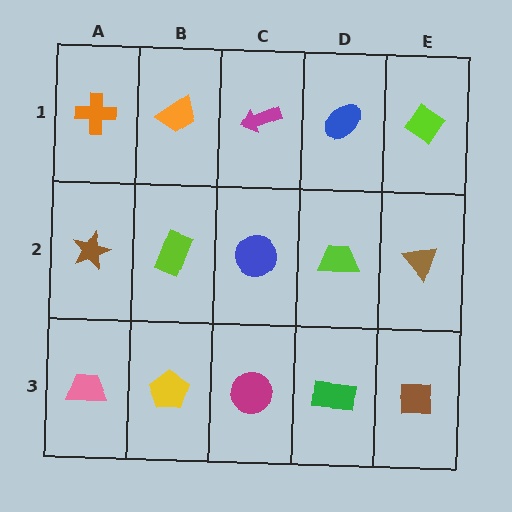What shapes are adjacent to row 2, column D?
A blue ellipse (row 1, column D), a green rectangle (row 3, column D), a blue circle (row 2, column C), a brown triangle (row 2, column E).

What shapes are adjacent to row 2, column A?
An orange cross (row 1, column A), a pink trapezoid (row 3, column A), a lime rectangle (row 2, column B).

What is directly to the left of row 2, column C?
A lime rectangle.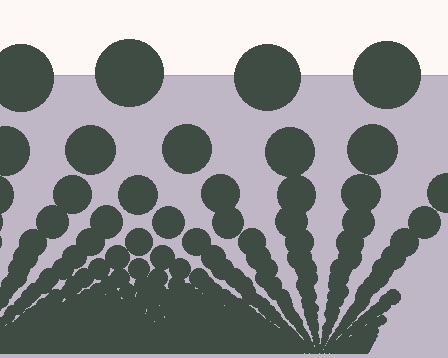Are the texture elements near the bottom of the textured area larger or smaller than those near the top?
Smaller. The gradient is inverted — elements near the bottom are smaller and denser.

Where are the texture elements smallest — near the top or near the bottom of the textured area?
Near the bottom.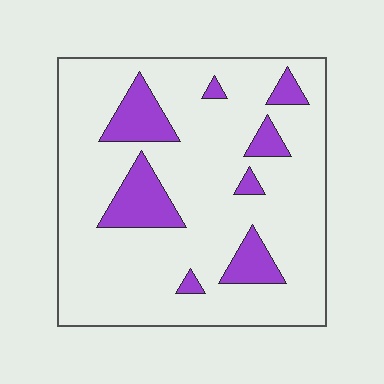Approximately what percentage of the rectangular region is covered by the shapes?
Approximately 15%.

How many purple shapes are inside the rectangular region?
8.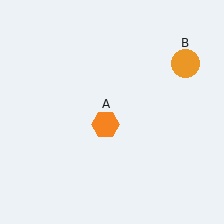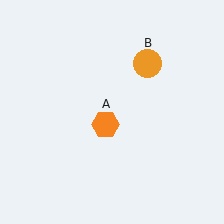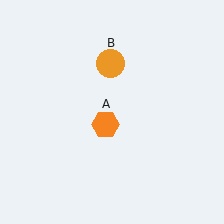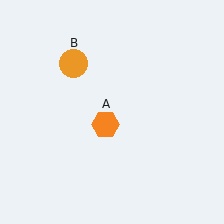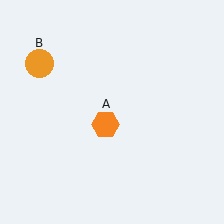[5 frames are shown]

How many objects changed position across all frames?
1 object changed position: orange circle (object B).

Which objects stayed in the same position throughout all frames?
Orange hexagon (object A) remained stationary.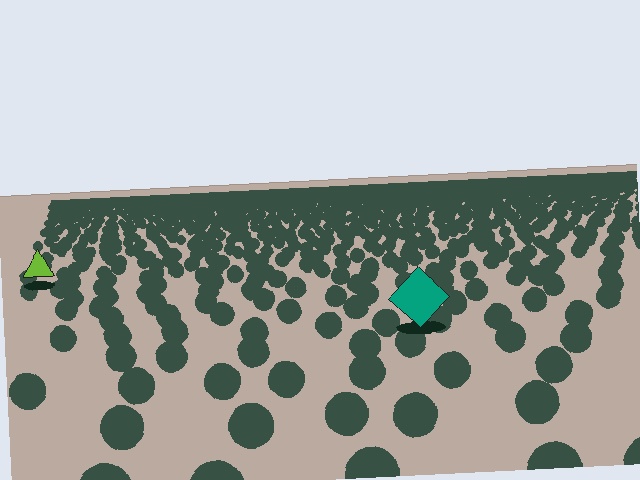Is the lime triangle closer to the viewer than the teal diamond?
No. The teal diamond is closer — you can tell from the texture gradient: the ground texture is coarser near it.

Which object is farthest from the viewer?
The lime triangle is farthest from the viewer. It appears smaller and the ground texture around it is denser.